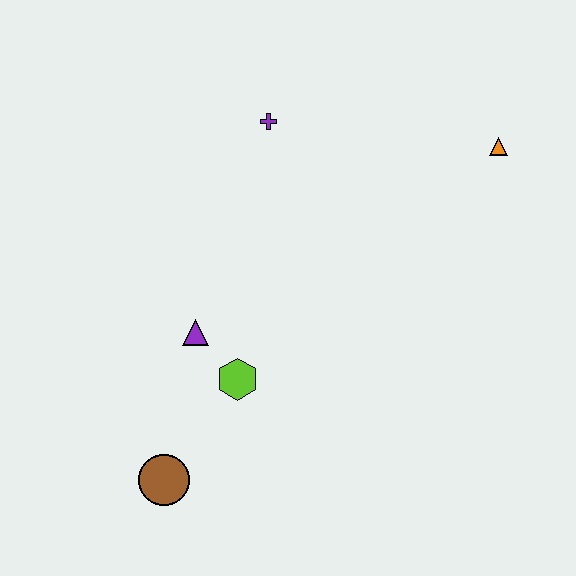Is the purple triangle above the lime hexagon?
Yes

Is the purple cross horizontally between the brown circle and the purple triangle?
No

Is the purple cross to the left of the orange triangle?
Yes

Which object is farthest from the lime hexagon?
The orange triangle is farthest from the lime hexagon.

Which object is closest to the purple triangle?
The lime hexagon is closest to the purple triangle.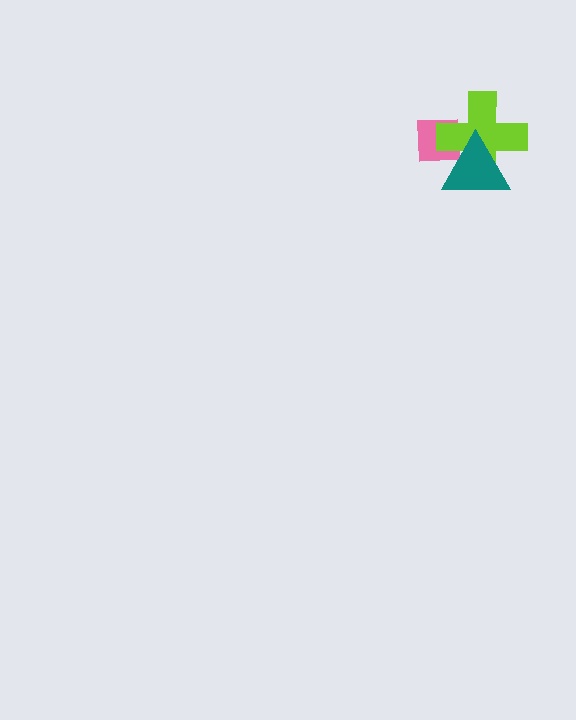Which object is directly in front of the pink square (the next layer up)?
The lime cross is directly in front of the pink square.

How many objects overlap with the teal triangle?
2 objects overlap with the teal triangle.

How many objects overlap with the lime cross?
2 objects overlap with the lime cross.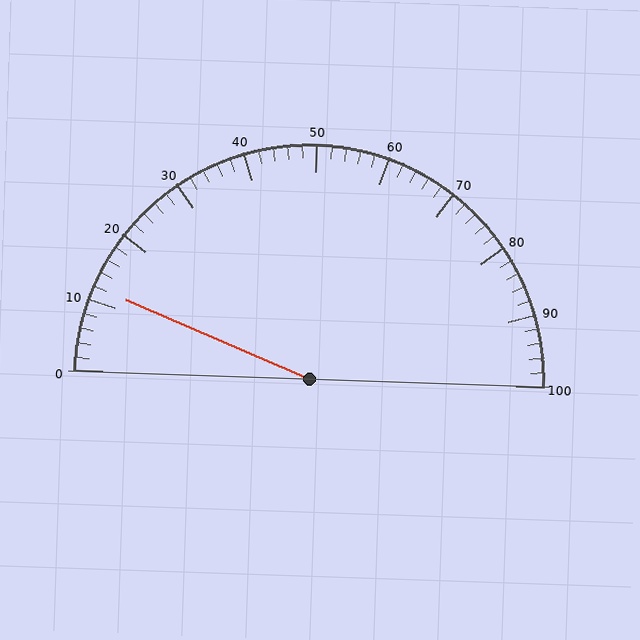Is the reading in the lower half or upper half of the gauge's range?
The reading is in the lower half of the range (0 to 100).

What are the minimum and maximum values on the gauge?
The gauge ranges from 0 to 100.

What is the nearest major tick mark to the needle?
The nearest major tick mark is 10.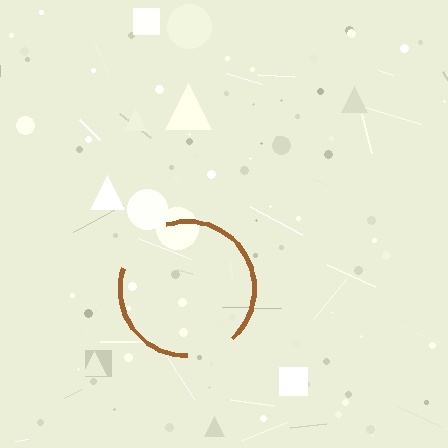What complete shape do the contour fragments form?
The contour fragments form a circle.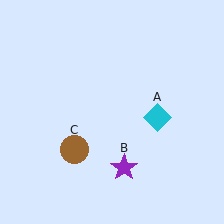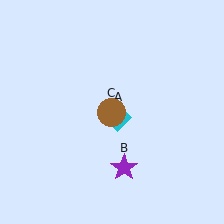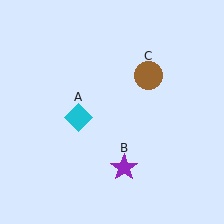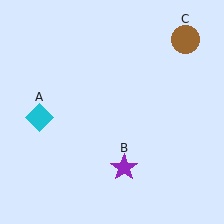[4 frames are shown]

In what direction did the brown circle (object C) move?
The brown circle (object C) moved up and to the right.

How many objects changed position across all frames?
2 objects changed position: cyan diamond (object A), brown circle (object C).